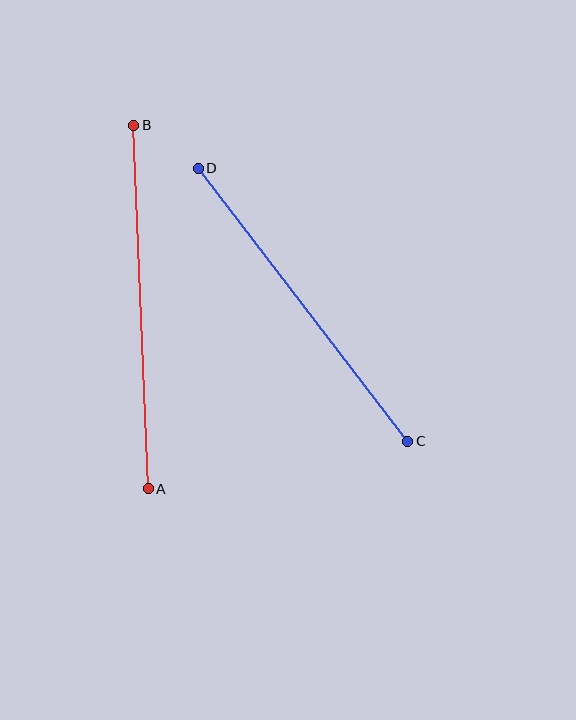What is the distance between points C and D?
The distance is approximately 344 pixels.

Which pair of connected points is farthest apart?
Points A and B are farthest apart.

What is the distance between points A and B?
The distance is approximately 364 pixels.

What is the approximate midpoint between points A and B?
The midpoint is at approximately (141, 307) pixels.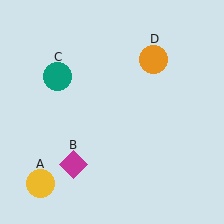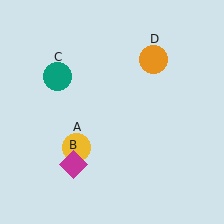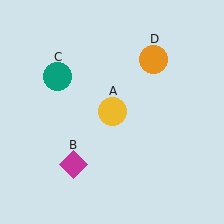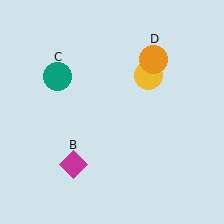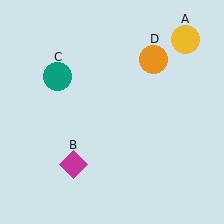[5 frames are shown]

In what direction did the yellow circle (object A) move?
The yellow circle (object A) moved up and to the right.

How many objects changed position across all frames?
1 object changed position: yellow circle (object A).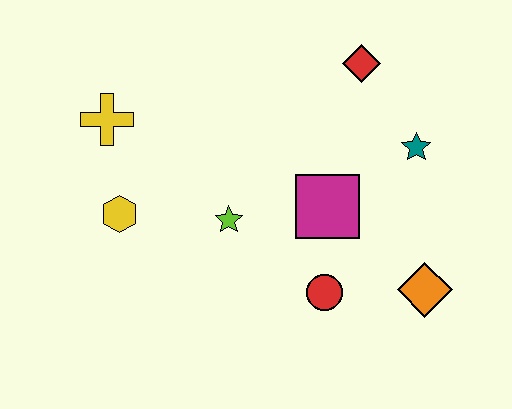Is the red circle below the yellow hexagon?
Yes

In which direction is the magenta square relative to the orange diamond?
The magenta square is to the left of the orange diamond.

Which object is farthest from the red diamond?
The yellow hexagon is farthest from the red diamond.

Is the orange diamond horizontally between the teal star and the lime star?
No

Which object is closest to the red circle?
The magenta square is closest to the red circle.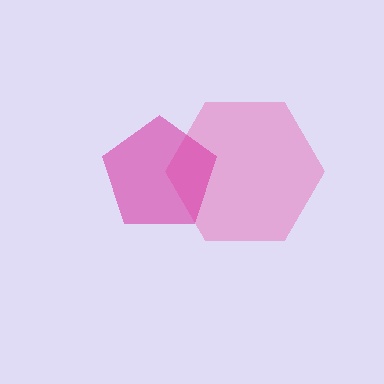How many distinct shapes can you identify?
There are 2 distinct shapes: a pink hexagon, a magenta pentagon.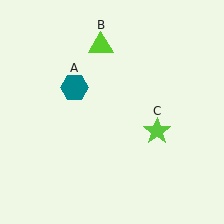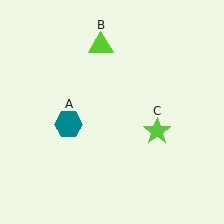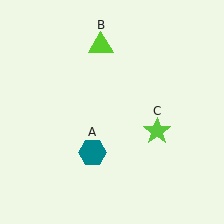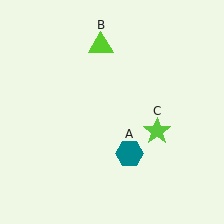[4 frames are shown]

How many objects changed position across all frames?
1 object changed position: teal hexagon (object A).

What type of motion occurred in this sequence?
The teal hexagon (object A) rotated counterclockwise around the center of the scene.